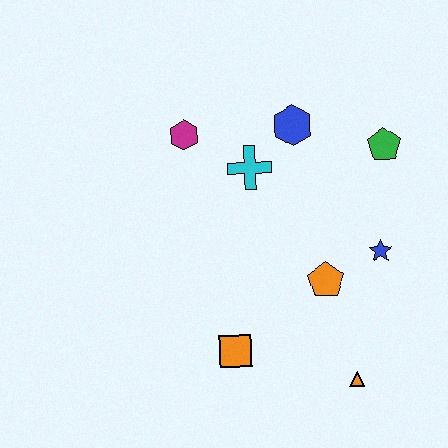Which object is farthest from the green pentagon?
The orange square is farthest from the green pentagon.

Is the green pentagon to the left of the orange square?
No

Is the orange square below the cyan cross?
Yes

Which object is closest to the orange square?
The orange pentagon is closest to the orange square.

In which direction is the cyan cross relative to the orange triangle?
The cyan cross is above the orange triangle.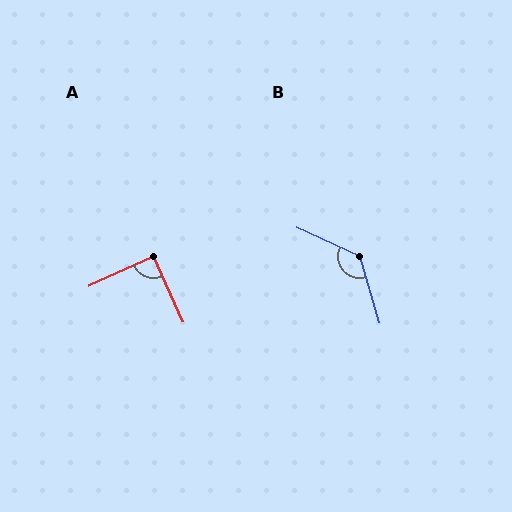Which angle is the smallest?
A, at approximately 89 degrees.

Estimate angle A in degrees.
Approximately 89 degrees.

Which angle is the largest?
B, at approximately 131 degrees.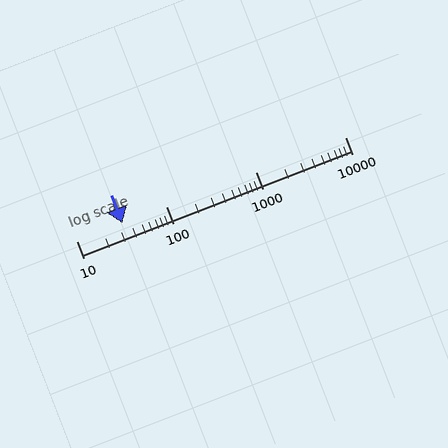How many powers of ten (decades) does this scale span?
The scale spans 3 decades, from 10 to 10000.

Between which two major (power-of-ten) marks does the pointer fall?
The pointer is between 10 and 100.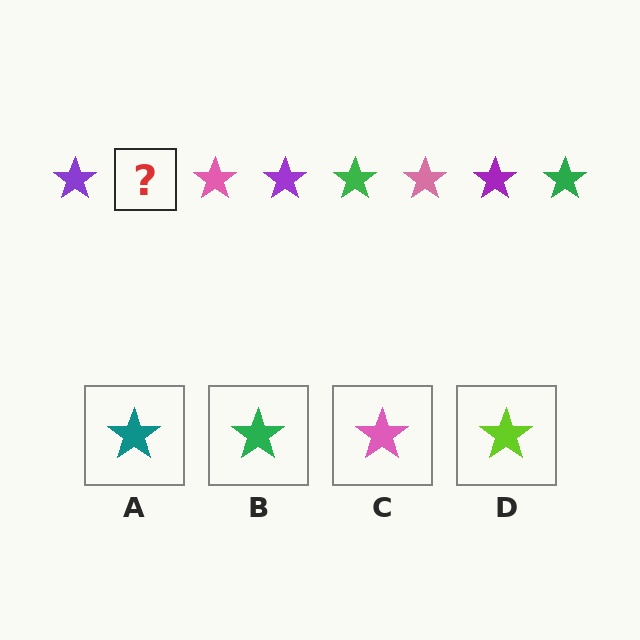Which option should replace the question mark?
Option B.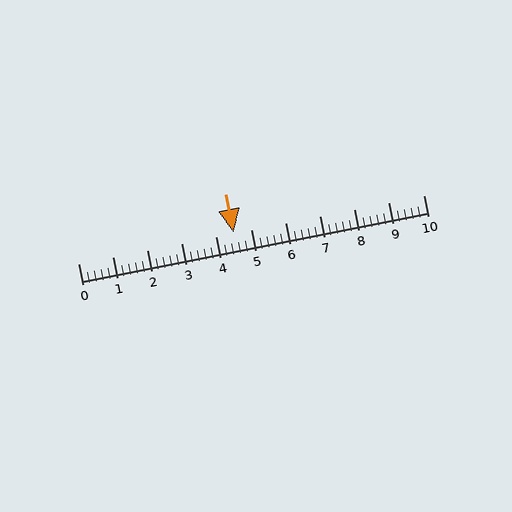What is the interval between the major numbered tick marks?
The major tick marks are spaced 1 units apart.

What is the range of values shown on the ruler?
The ruler shows values from 0 to 10.